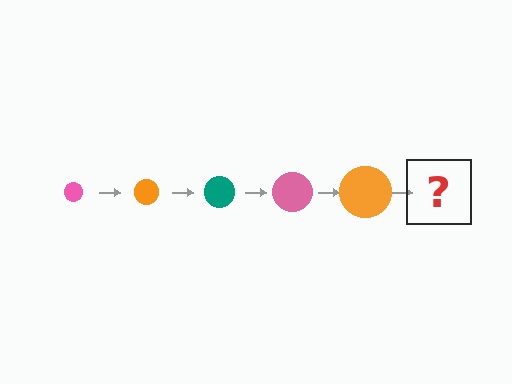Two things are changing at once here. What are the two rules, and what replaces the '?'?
The two rules are that the circle grows larger each step and the color cycles through pink, orange, and teal. The '?' should be a teal circle, larger than the previous one.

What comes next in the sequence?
The next element should be a teal circle, larger than the previous one.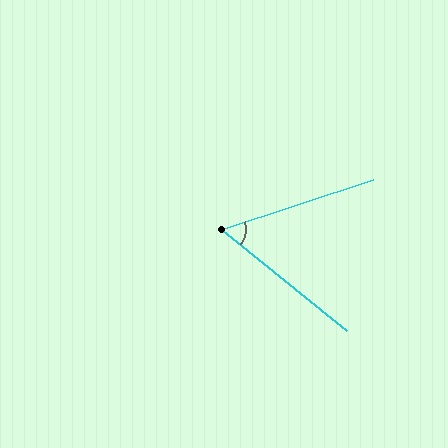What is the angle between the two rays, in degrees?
Approximately 57 degrees.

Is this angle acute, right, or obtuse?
It is acute.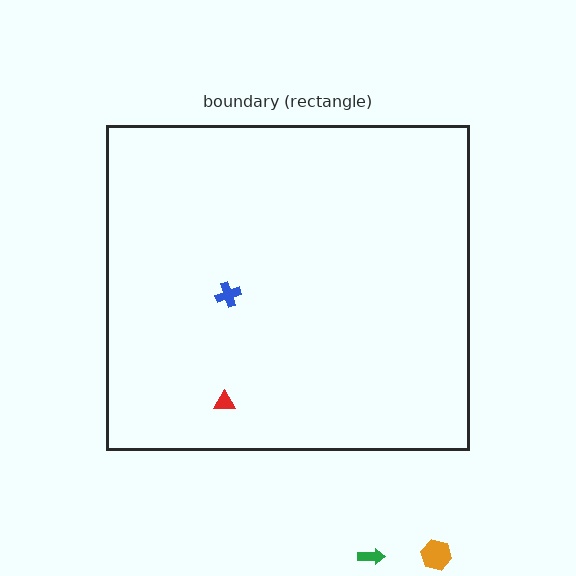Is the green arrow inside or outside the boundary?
Outside.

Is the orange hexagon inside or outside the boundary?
Outside.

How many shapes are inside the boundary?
2 inside, 2 outside.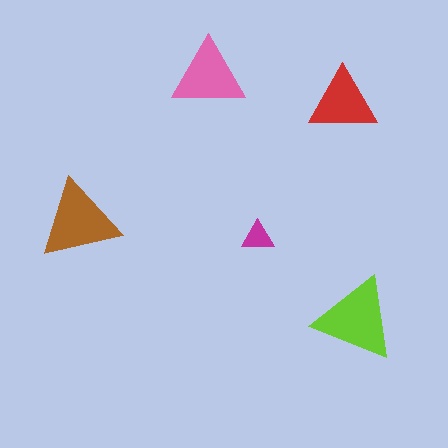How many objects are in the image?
There are 5 objects in the image.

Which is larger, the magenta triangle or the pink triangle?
The pink one.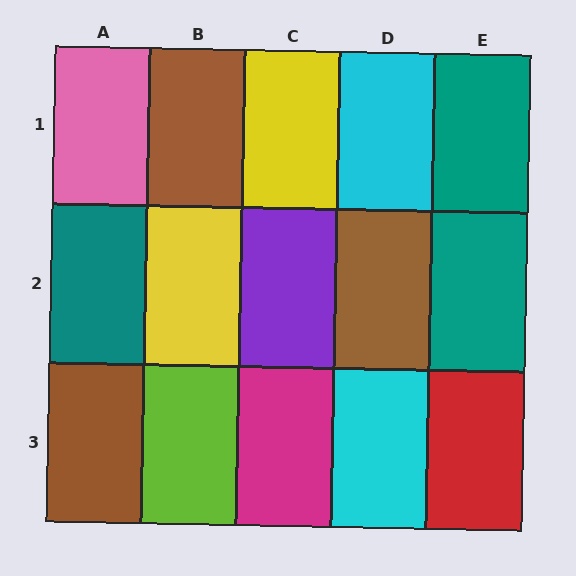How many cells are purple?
1 cell is purple.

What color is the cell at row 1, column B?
Brown.